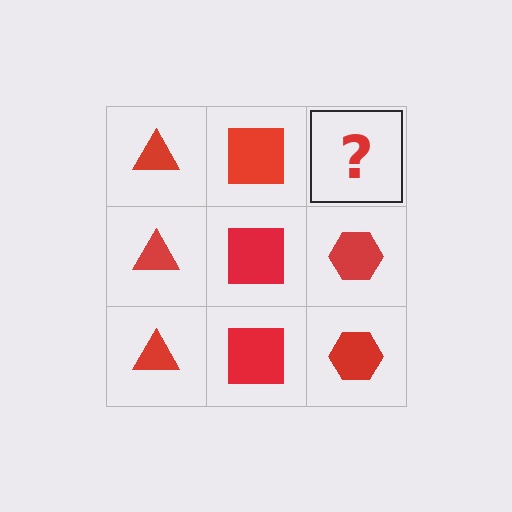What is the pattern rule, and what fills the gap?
The rule is that each column has a consistent shape. The gap should be filled with a red hexagon.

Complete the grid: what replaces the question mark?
The question mark should be replaced with a red hexagon.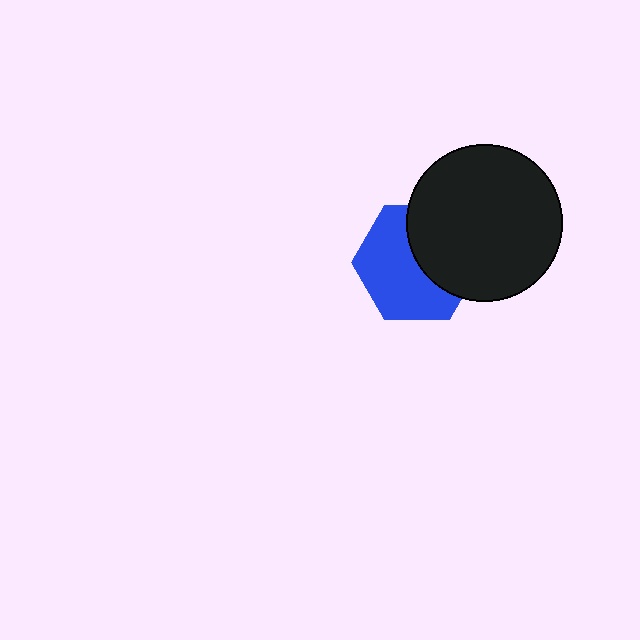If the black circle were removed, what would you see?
You would see the complete blue hexagon.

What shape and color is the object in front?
The object in front is a black circle.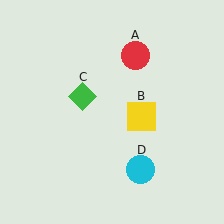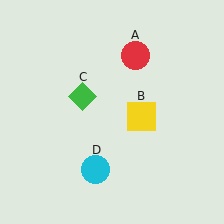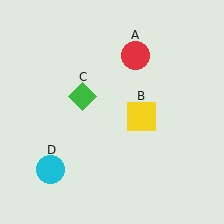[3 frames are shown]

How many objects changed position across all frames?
1 object changed position: cyan circle (object D).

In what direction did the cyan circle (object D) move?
The cyan circle (object D) moved left.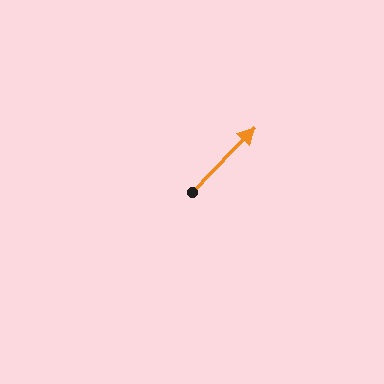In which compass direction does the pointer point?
Northeast.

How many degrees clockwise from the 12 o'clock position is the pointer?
Approximately 44 degrees.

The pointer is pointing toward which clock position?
Roughly 1 o'clock.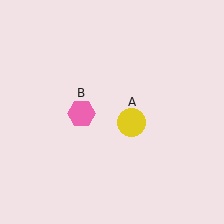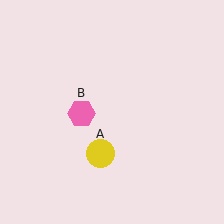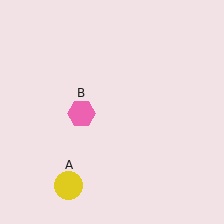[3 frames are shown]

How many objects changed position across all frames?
1 object changed position: yellow circle (object A).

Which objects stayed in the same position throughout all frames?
Pink hexagon (object B) remained stationary.